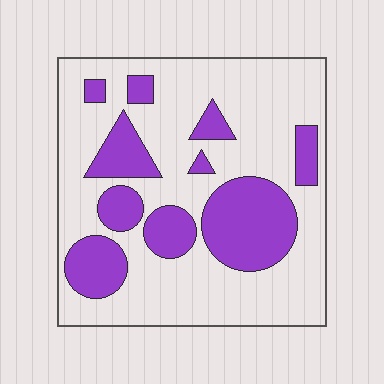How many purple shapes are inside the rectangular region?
10.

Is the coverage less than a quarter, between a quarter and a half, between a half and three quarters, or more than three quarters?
Between a quarter and a half.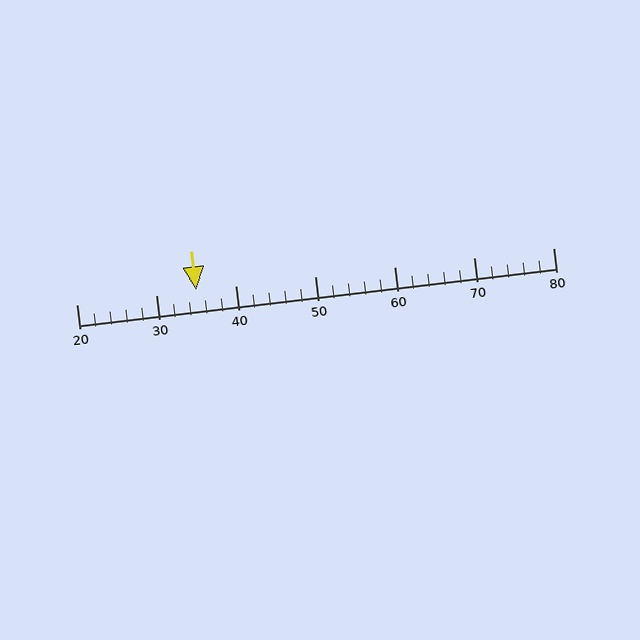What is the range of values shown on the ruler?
The ruler shows values from 20 to 80.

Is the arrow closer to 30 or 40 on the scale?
The arrow is closer to 40.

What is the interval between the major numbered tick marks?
The major tick marks are spaced 10 units apart.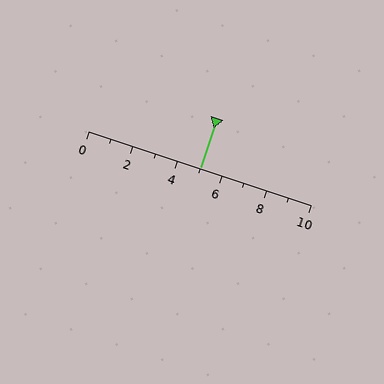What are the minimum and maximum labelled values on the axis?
The axis runs from 0 to 10.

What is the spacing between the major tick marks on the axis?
The major ticks are spaced 2 apart.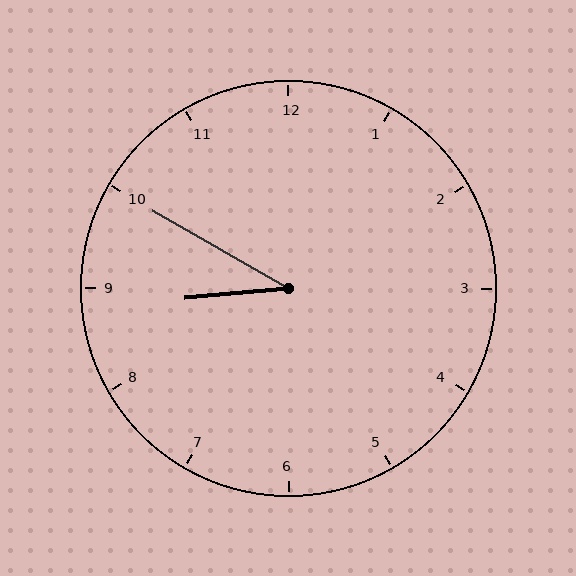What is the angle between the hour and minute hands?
Approximately 35 degrees.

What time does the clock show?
8:50.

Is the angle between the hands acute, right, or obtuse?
It is acute.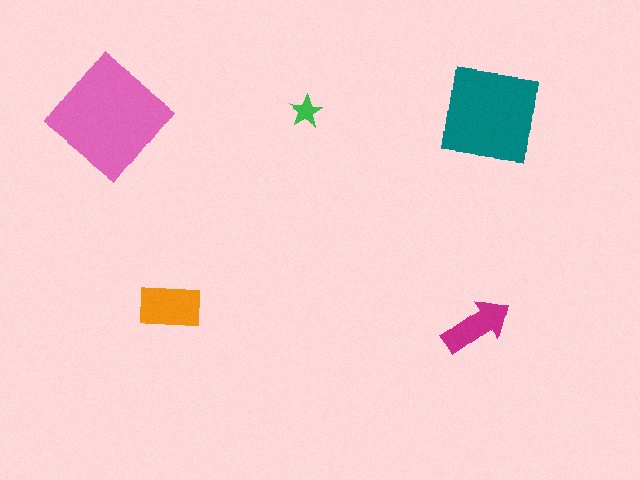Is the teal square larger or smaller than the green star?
Larger.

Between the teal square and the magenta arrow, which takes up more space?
The teal square.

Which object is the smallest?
The green star.